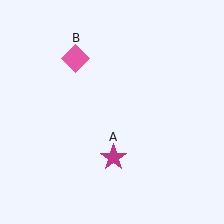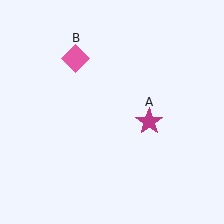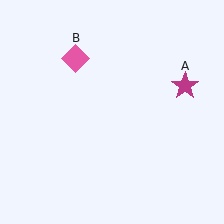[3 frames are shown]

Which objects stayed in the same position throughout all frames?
Pink diamond (object B) remained stationary.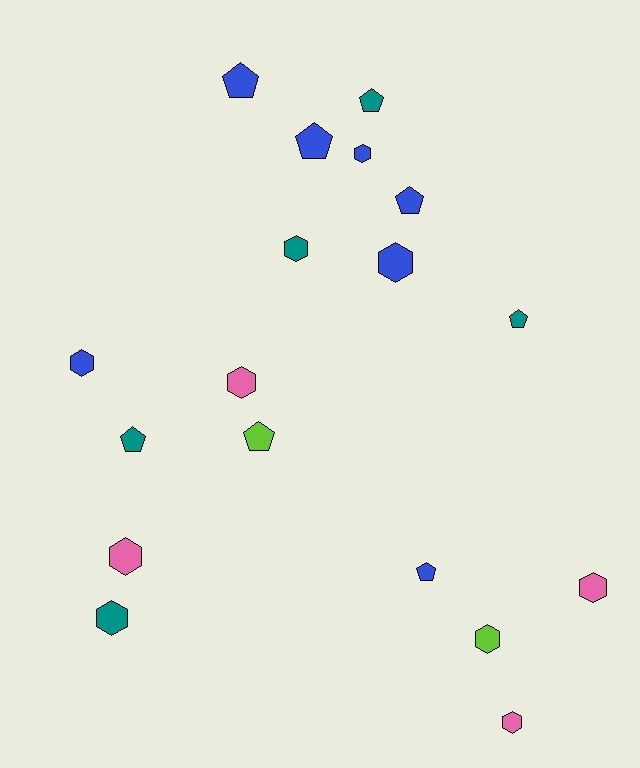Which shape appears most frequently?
Hexagon, with 10 objects.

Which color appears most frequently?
Blue, with 7 objects.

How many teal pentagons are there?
There are 3 teal pentagons.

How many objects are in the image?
There are 18 objects.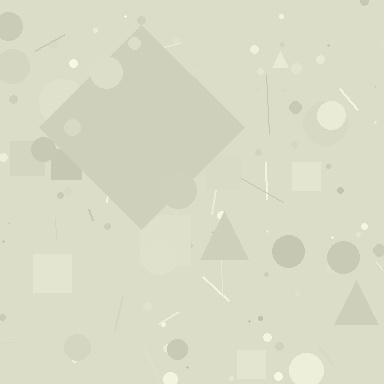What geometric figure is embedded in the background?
A diamond is embedded in the background.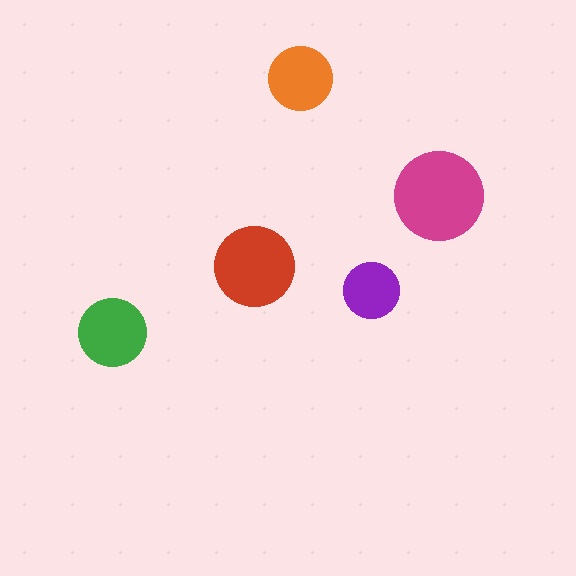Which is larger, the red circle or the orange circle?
The red one.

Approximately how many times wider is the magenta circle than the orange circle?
About 1.5 times wider.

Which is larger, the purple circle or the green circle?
The green one.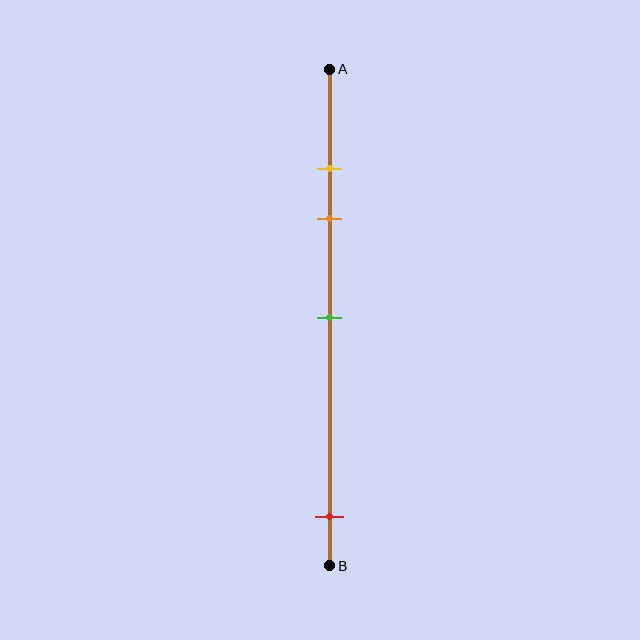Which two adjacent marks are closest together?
The yellow and orange marks are the closest adjacent pair.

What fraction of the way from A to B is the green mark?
The green mark is approximately 50% (0.5) of the way from A to B.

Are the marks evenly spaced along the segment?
No, the marks are not evenly spaced.